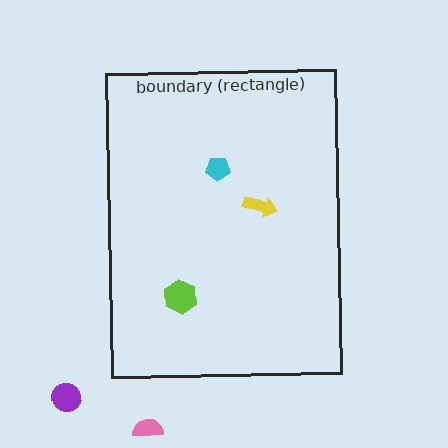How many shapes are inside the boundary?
3 inside, 2 outside.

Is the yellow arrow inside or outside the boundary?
Inside.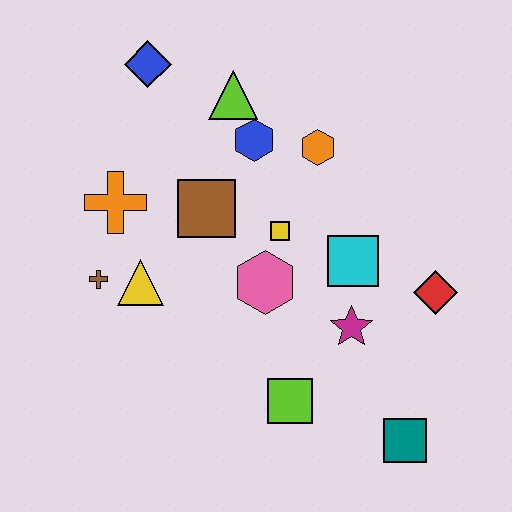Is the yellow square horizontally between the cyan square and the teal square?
No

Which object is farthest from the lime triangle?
The teal square is farthest from the lime triangle.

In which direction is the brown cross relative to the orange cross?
The brown cross is below the orange cross.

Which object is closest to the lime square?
The magenta star is closest to the lime square.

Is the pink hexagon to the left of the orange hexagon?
Yes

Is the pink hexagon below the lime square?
No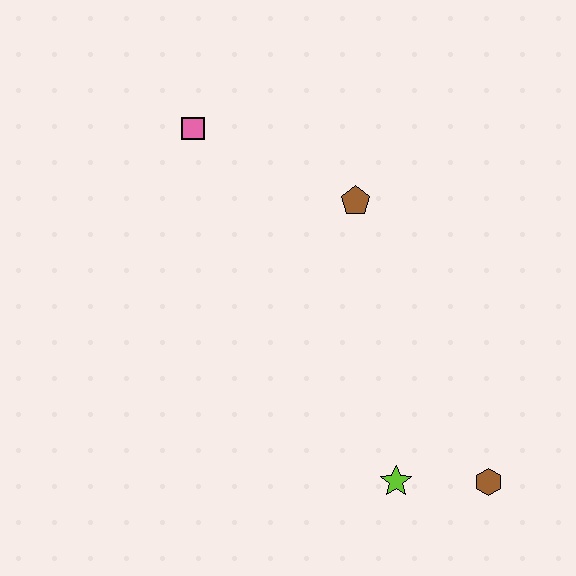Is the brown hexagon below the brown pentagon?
Yes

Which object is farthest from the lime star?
The pink square is farthest from the lime star.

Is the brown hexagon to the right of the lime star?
Yes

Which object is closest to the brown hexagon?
The lime star is closest to the brown hexagon.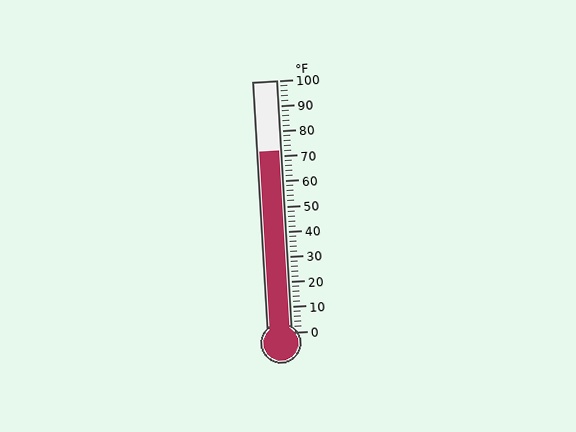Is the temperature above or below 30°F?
The temperature is above 30°F.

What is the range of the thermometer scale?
The thermometer scale ranges from 0°F to 100°F.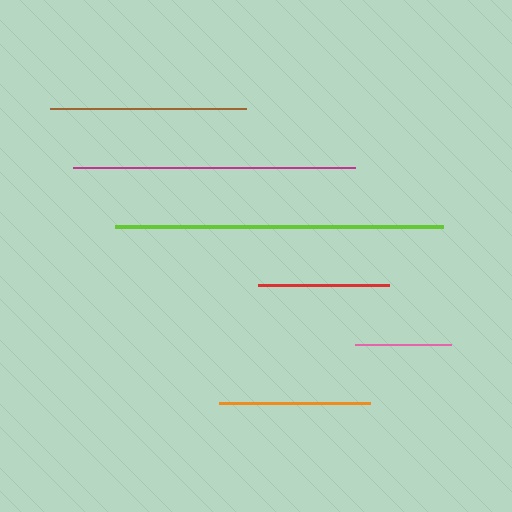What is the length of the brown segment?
The brown segment is approximately 196 pixels long.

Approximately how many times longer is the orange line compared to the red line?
The orange line is approximately 1.2 times the length of the red line.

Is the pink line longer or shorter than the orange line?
The orange line is longer than the pink line.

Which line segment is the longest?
The lime line is the longest at approximately 328 pixels.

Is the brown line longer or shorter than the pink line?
The brown line is longer than the pink line.